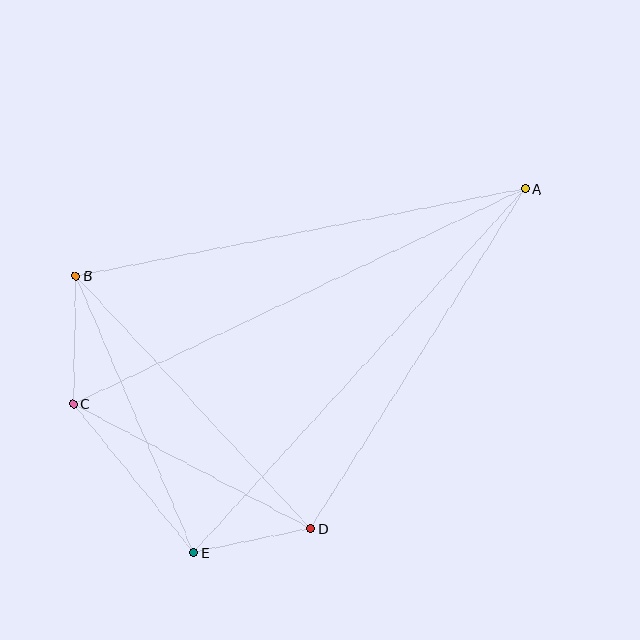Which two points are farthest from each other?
Points A and C are farthest from each other.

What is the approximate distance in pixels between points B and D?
The distance between B and D is approximately 345 pixels.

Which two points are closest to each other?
Points D and E are closest to each other.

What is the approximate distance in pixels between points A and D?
The distance between A and D is approximately 402 pixels.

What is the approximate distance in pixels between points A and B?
The distance between A and B is approximately 457 pixels.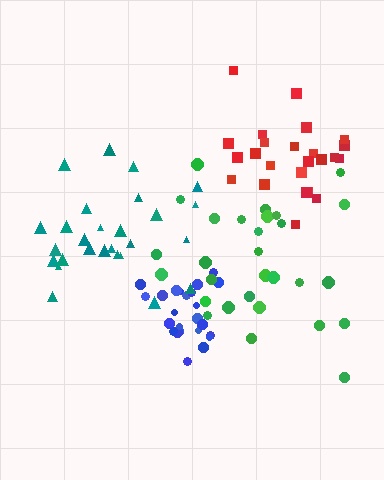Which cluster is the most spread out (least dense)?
Green.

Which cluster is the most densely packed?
Blue.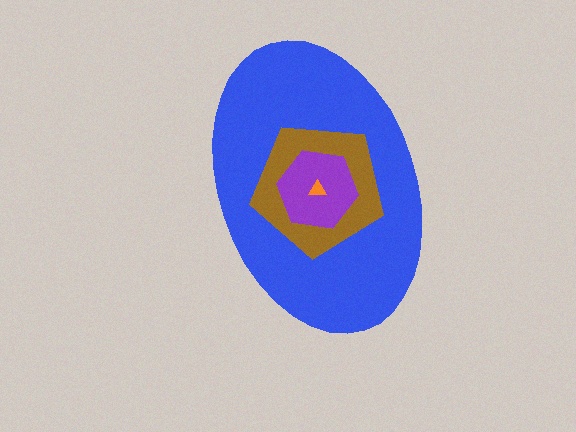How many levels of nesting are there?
4.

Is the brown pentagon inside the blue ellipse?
Yes.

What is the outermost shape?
The blue ellipse.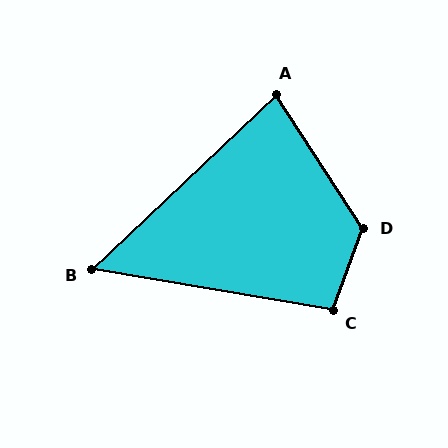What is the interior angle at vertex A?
Approximately 80 degrees (acute).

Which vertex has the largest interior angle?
D, at approximately 127 degrees.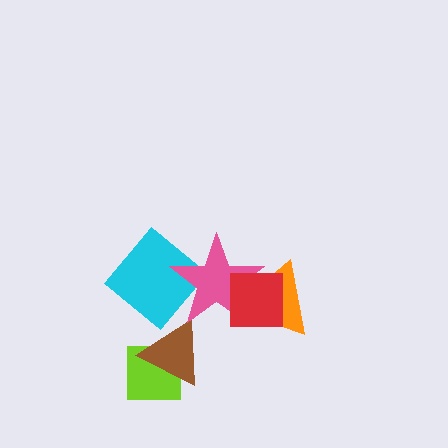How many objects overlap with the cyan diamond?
1 object overlaps with the cyan diamond.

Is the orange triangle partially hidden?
Yes, it is partially covered by another shape.